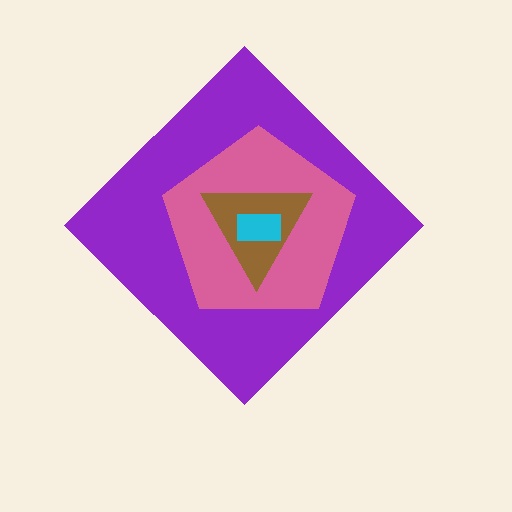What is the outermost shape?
The purple diamond.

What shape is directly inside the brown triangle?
The cyan rectangle.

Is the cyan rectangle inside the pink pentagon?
Yes.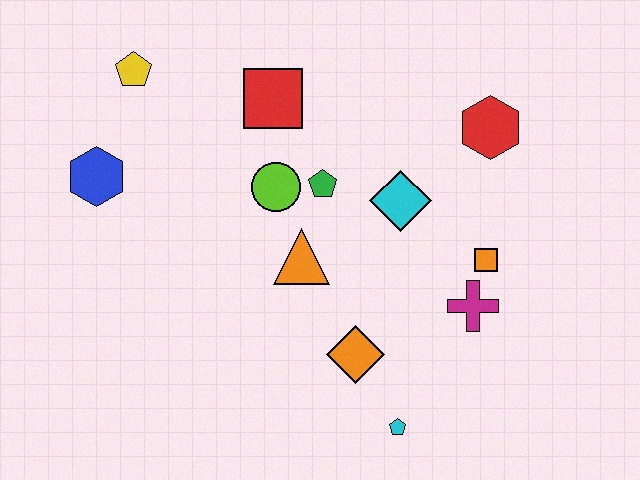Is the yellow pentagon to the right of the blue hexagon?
Yes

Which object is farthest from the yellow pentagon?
The cyan pentagon is farthest from the yellow pentagon.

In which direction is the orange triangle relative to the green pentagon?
The orange triangle is below the green pentagon.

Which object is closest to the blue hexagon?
The yellow pentagon is closest to the blue hexagon.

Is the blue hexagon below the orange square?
No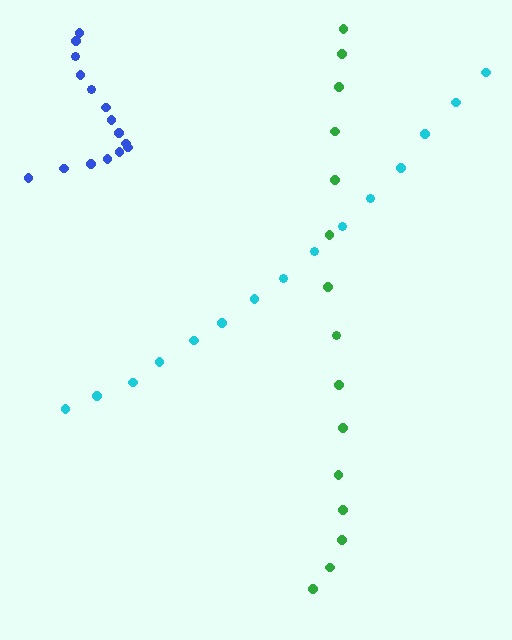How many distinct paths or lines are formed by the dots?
There are 3 distinct paths.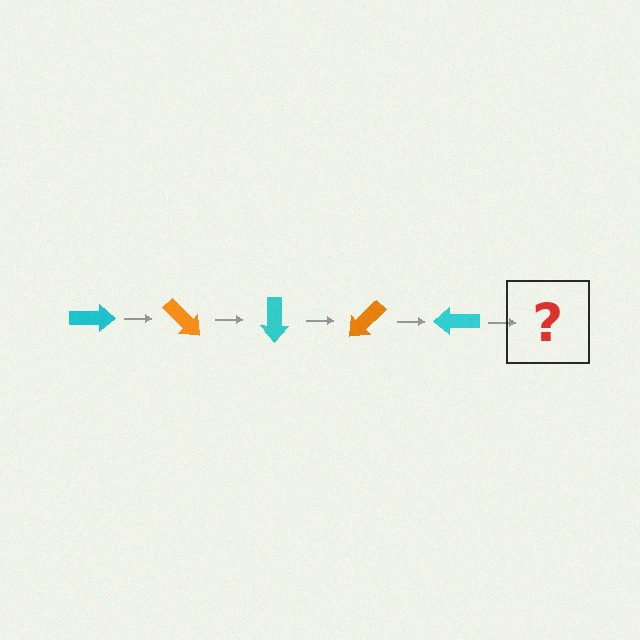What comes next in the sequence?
The next element should be an orange arrow, rotated 225 degrees from the start.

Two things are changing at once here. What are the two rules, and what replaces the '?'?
The two rules are that it rotates 45 degrees each step and the color cycles through cyan and orange. The '?' should be an orange arrow, rotated 225 degrees from the start.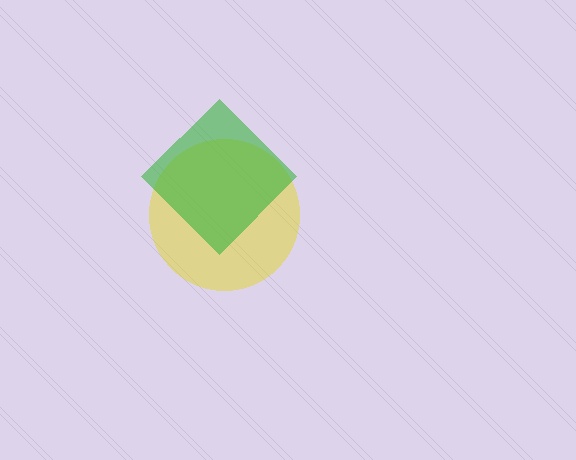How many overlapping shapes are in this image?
There are 2 overlapping shapes in the image.